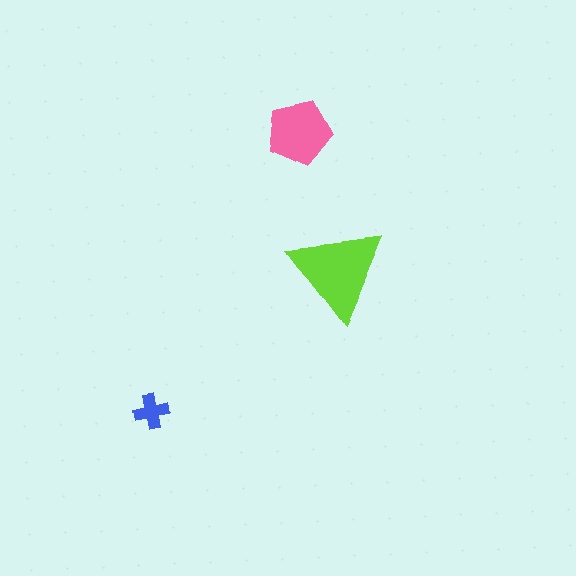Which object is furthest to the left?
The blue cross is leftmost.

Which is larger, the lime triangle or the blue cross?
The lime triangle.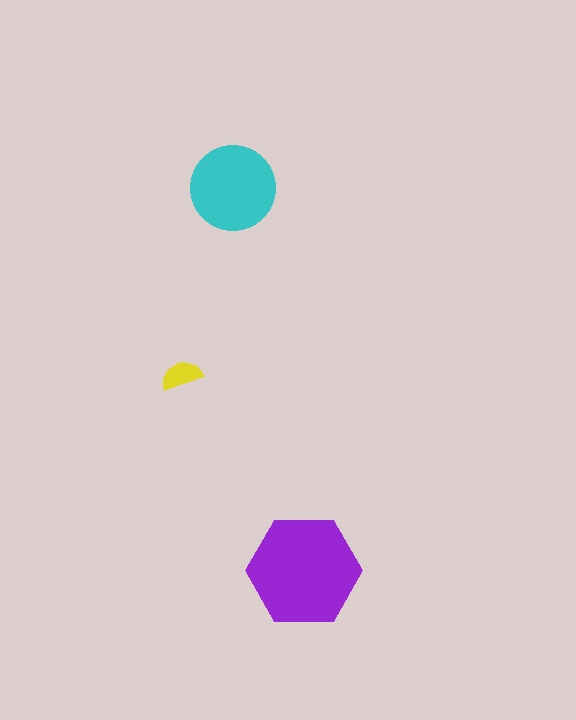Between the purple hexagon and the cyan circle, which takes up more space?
The purple hexagon.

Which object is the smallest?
The yellow semicircle.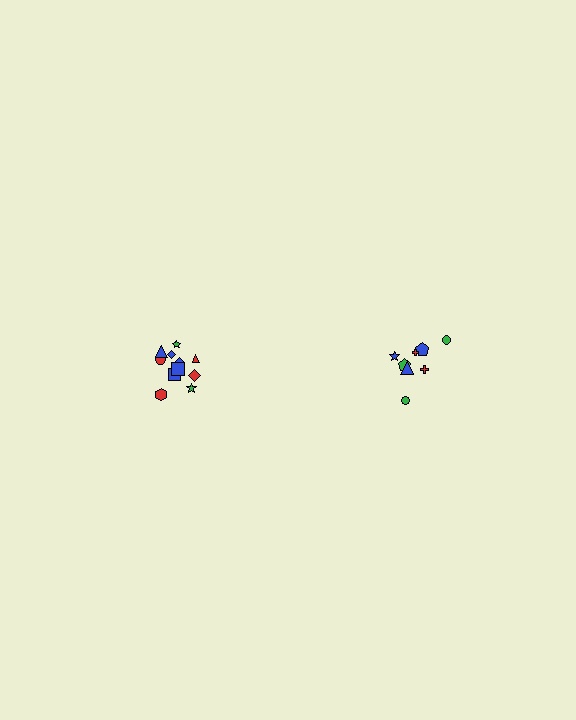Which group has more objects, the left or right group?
The left group.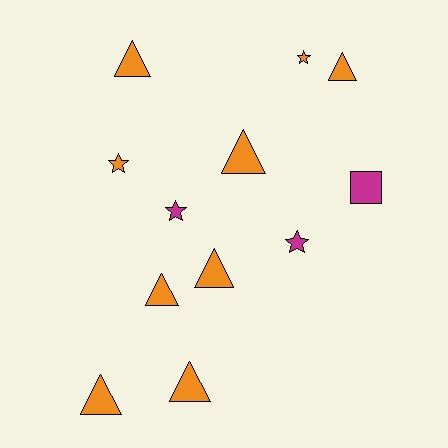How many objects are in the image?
There are 12 objects.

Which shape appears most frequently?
Triangle, with 7 objects.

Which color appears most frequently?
Orange, with 9 objects.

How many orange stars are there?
There are 2 orange stars.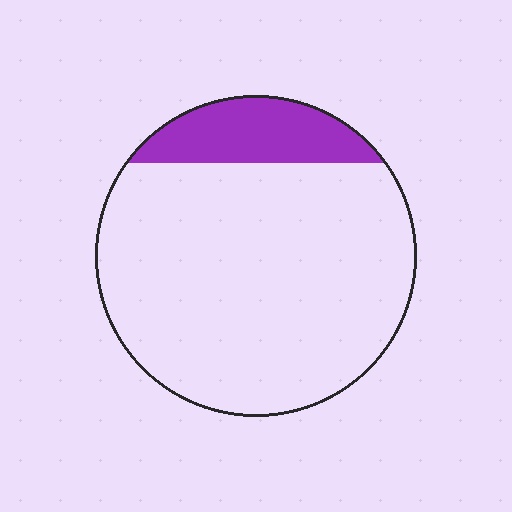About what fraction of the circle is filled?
About one sixth (1/6).